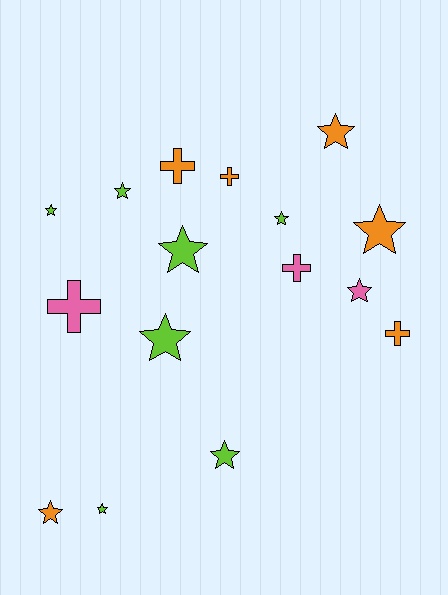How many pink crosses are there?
There are 2 pink crosses.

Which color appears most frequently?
Lime, with 7 objects.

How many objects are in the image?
There are 16 objects.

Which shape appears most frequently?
Star, with 11 objects.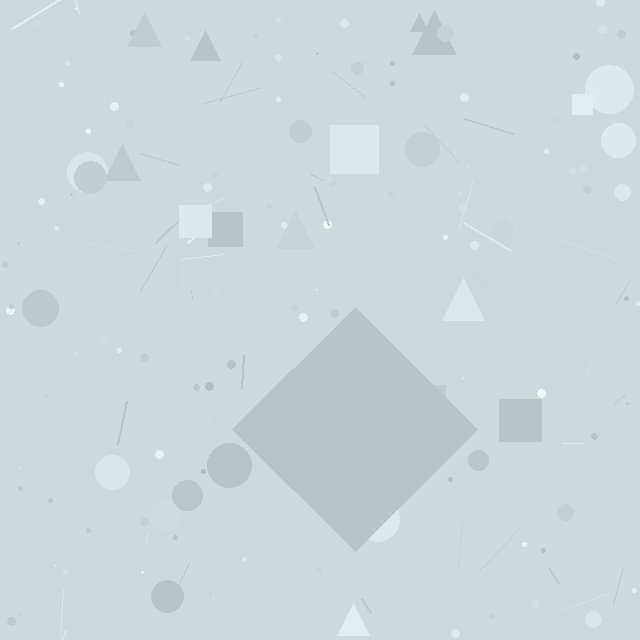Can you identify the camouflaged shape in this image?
The camouflaged shape is a diamond.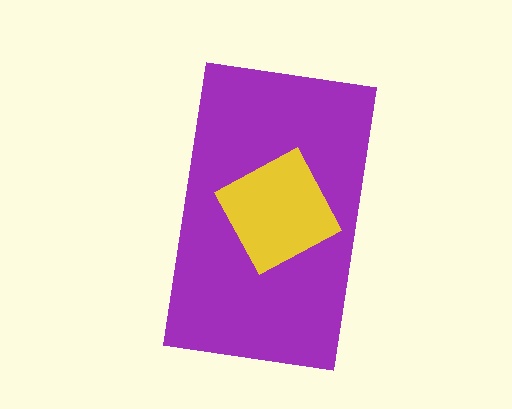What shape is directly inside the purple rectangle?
The yellow square.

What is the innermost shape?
The yellow square.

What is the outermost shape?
The purple rectangle.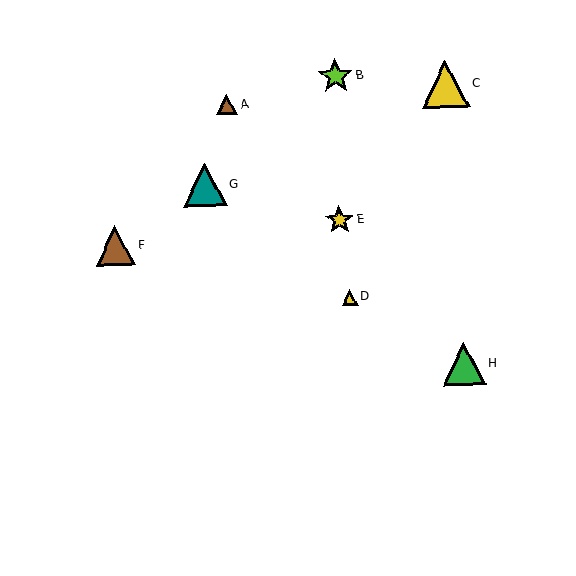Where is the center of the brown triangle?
The center of the brown triangle is at (115, 246).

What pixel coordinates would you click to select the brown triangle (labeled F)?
Click at (115, 246) to select the brown triangle F.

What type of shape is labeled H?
Shape H is a green triangle.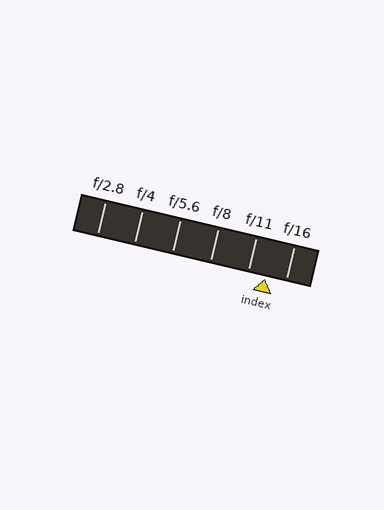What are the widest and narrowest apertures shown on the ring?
The widest aperture shown is f/2.8 and the narrowest is f/16.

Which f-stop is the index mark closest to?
The index mark is closest to f/11.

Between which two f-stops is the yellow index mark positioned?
The index mark is between f/11 and f/16.